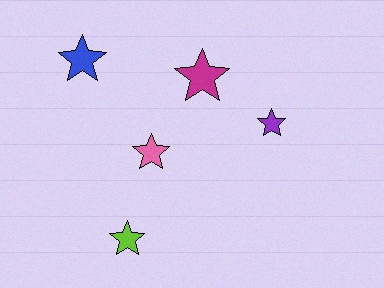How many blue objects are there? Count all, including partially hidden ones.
There is 1 blue object.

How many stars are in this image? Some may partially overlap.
There are 5 stars.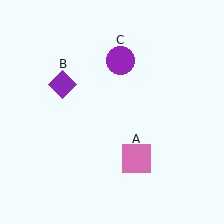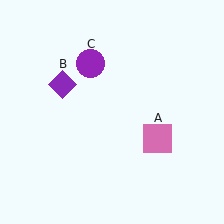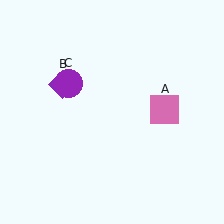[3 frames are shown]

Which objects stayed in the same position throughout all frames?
Purple diamond (object B) remained stationary.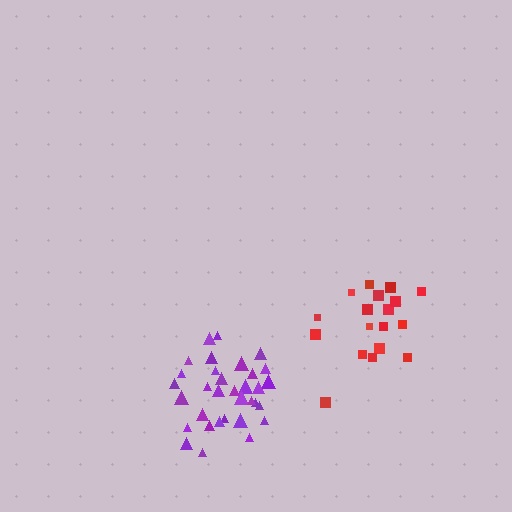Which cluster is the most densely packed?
Purple.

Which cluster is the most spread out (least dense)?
Red.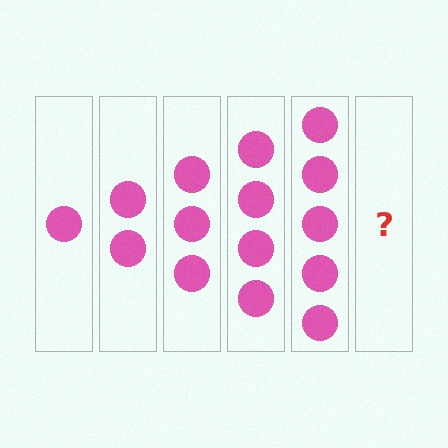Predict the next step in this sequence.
The next step is 6 circles.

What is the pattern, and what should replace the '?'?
The pattern is that each step adds one more circle. The '?' should be 6 circles.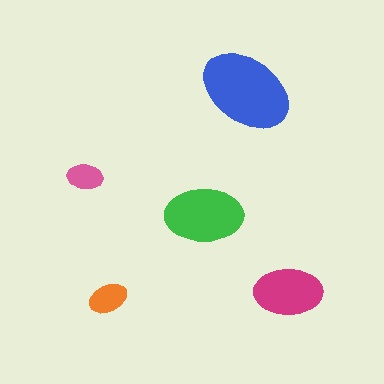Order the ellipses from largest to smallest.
the blue one, the green one, the magenta one, the orange one, the pink one.